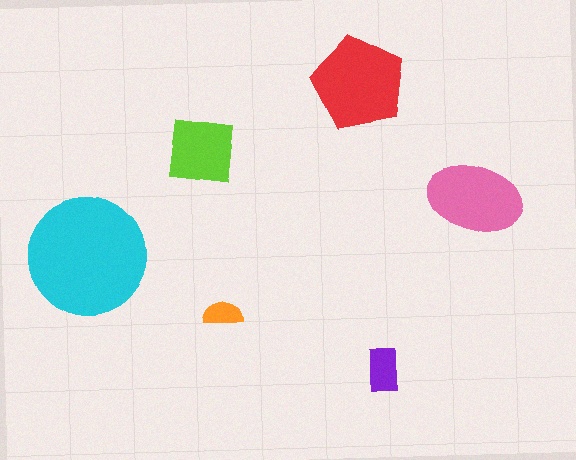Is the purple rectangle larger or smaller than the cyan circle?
Smaller.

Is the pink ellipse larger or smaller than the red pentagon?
Smaller.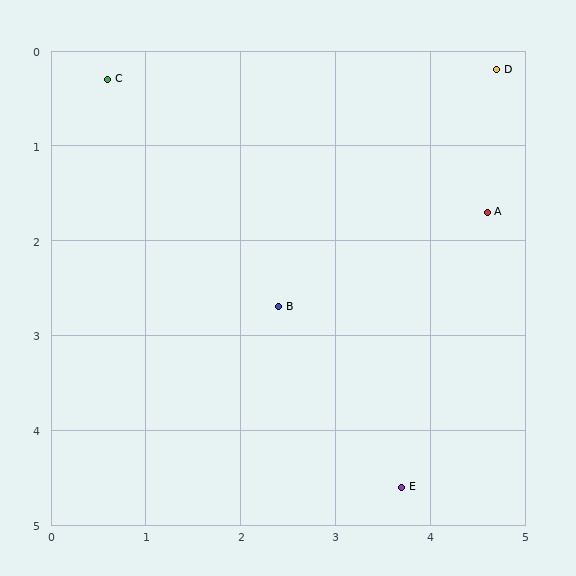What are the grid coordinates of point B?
Point B is at approximately (2.4, 2.7).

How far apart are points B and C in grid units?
Points B and C are about 3.0 grid units apart.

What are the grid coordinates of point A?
Point A is at approximately (4.6, 1.7).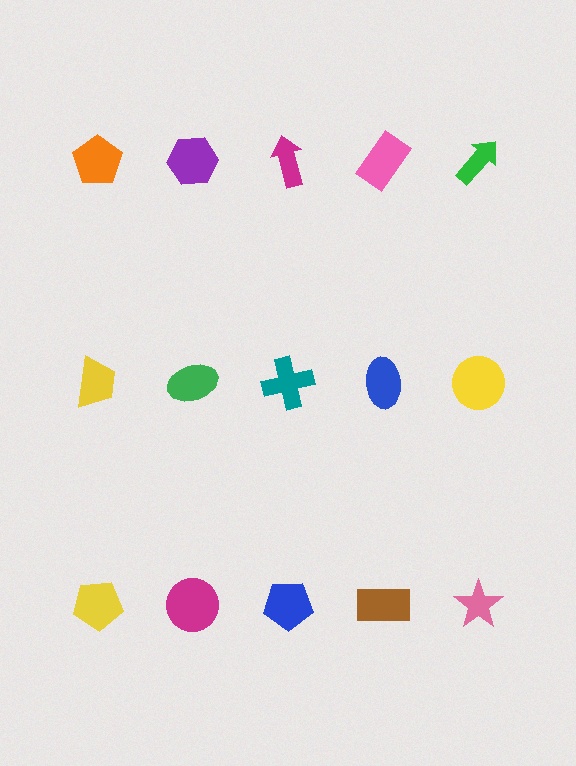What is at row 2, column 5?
A yellow circle.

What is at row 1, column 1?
An orange pentagon.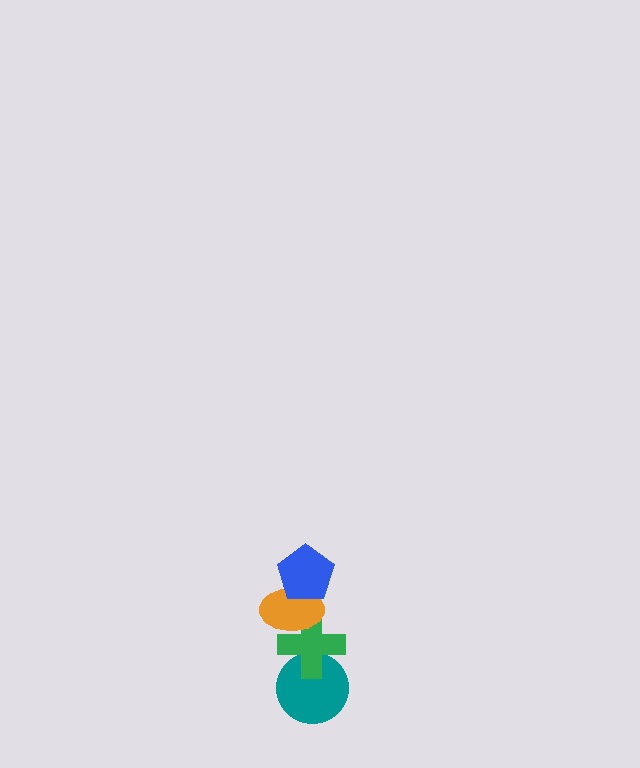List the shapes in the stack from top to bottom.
From top to bottom: the blue pentagon, the orange ellipse, the green cross, the teal circle.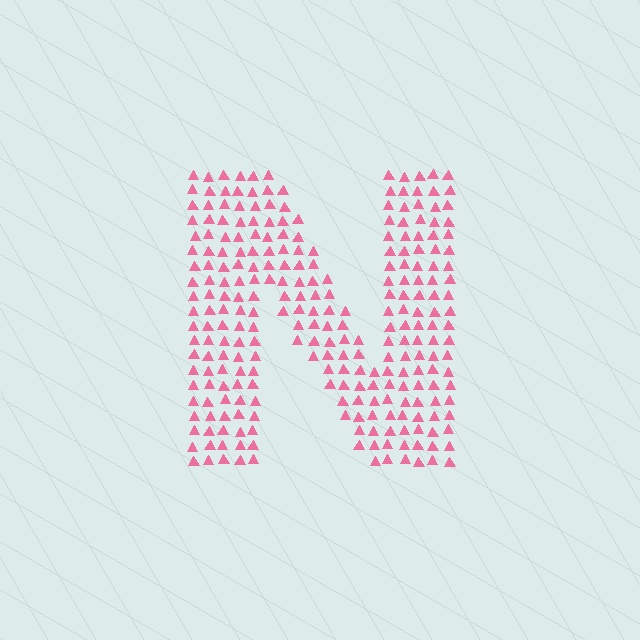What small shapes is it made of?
It is made of small triangles.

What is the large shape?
The large shape is the letter N.